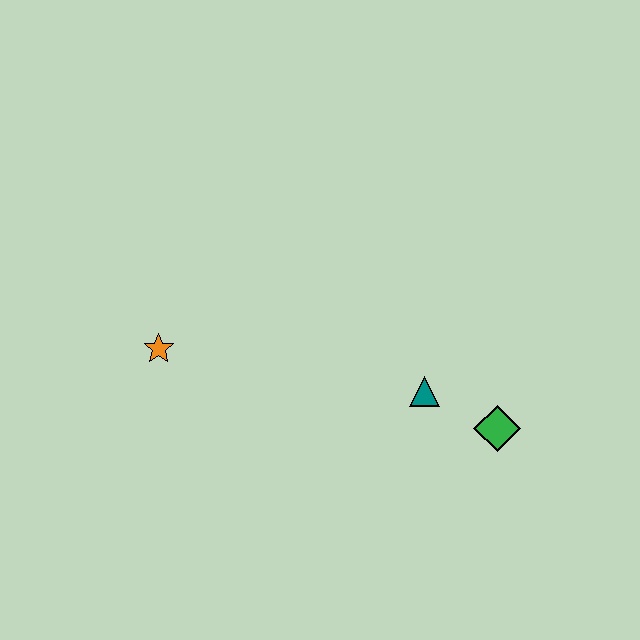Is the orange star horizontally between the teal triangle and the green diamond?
No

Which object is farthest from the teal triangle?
The orange star is farthest from the teal triangle.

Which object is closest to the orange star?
The teal triangle is closest to the orange star.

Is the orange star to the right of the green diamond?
No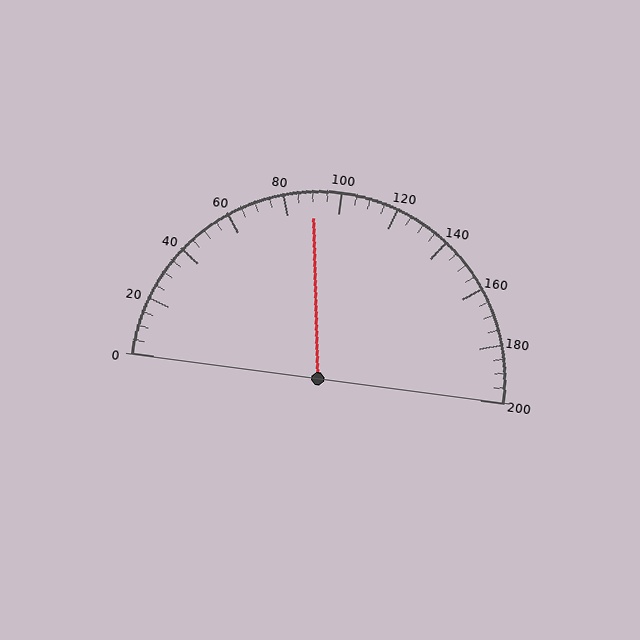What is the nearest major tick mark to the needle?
The nearest major tick mark is 80.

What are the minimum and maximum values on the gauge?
The gauge ranges from 0 to 200.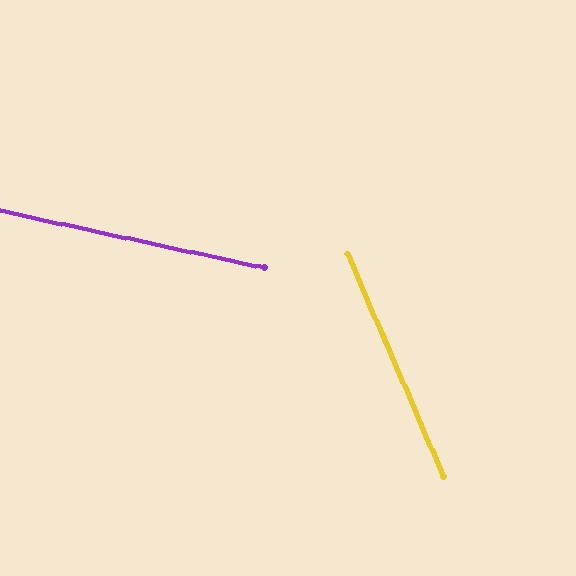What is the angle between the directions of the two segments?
Approximately 55 degrees.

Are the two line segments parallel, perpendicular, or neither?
Neither parallel nor perpendicular — they differ by about 55°.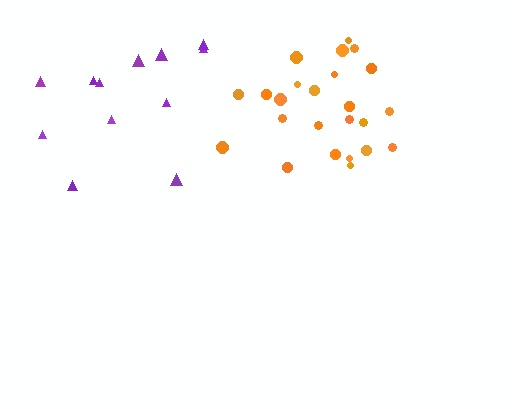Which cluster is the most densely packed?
Orange.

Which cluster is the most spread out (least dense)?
Purple.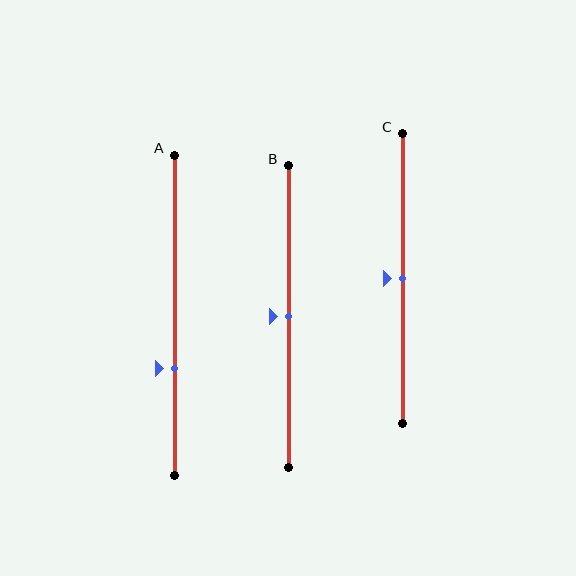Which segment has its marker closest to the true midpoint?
Segment B has its marker closest to the true midpoint.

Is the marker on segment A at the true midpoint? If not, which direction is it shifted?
No, the marker on segment A is shifted downward by about 17% of the segment length.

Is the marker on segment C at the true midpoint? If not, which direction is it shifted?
Yes, the marker on segment C is at the true midpoint.